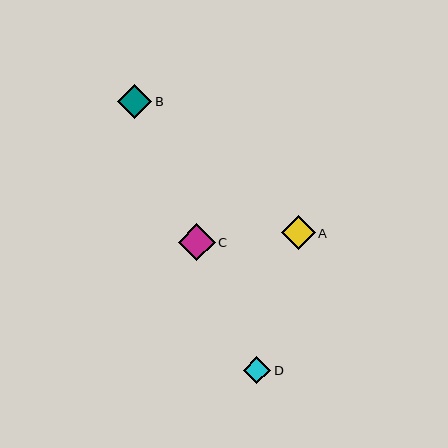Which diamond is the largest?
Diamond C is the largest with a size of approximately 37 pixels.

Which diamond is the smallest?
Diamond D is the smallest with a size of approximately 27 pixels.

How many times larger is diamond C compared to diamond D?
Diamond C is approximately 1.3 times the size of diamond D.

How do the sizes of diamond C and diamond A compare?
Diamond C and diamond A are approximately the same size.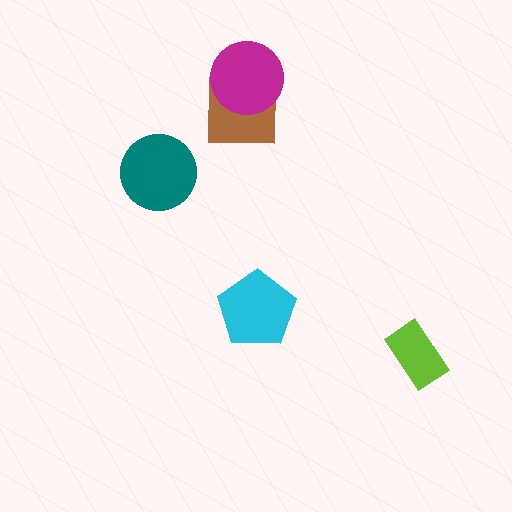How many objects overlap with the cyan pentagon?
0 objects overlap with the cyan pentagon.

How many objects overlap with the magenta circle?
1 object overlaps with the magenta circle.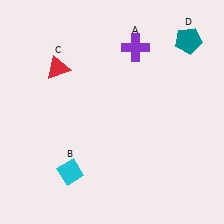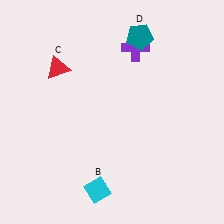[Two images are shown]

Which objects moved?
The objects that moved are: the cyan diamond (B), the teal pentagon (D).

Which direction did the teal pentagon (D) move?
The teal pentagon (D) moved left.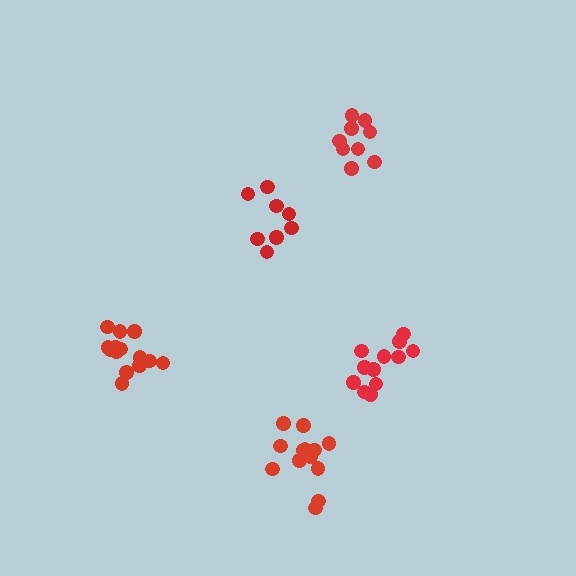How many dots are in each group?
Group 1: 8 dots, Group 2: 12 dots, Group 3: 14 dots, Group 4: 9 dots, Group 5: 13 dots (56 total).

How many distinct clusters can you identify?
There are 5 distinct clusters.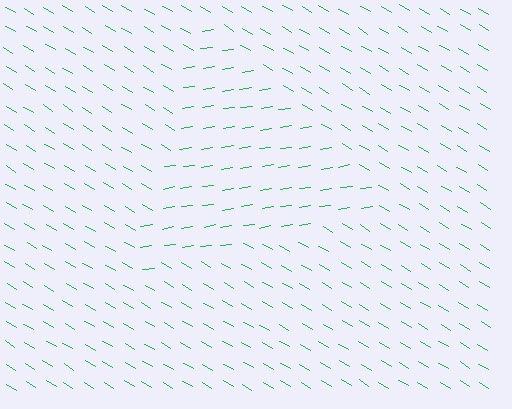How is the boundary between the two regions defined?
The boundary is defined purely by a change in line orientation (approximately 40 degrees difference). All lines are the same color and thickness.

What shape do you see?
I see a triangle.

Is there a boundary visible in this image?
Yes, there is a texture boundary formed by a change in line orientation.